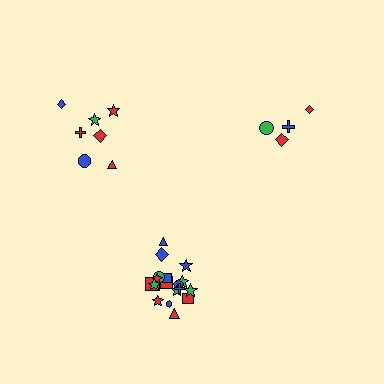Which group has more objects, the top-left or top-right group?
The top-left group.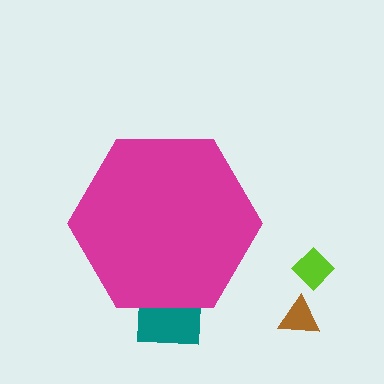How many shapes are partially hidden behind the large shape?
1 shape is partially hidden.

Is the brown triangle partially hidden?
No, the brown triangle is fully visible.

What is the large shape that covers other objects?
A magenta hexagon.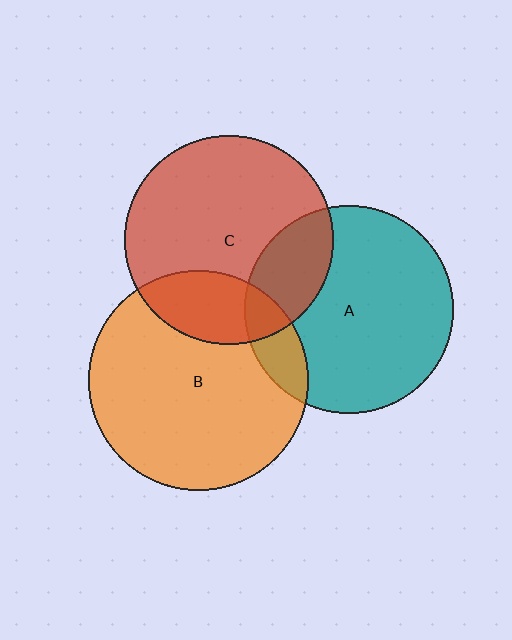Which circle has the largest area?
Circle B (orange).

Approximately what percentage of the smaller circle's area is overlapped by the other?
Approximately 15%.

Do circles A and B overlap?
Yes.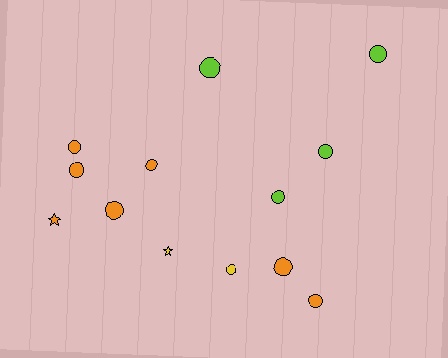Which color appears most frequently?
Orange, with 7 objects.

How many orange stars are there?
There is 1 orange star.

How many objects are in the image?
There are 13 objects.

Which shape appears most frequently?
Circle, with 11 objects.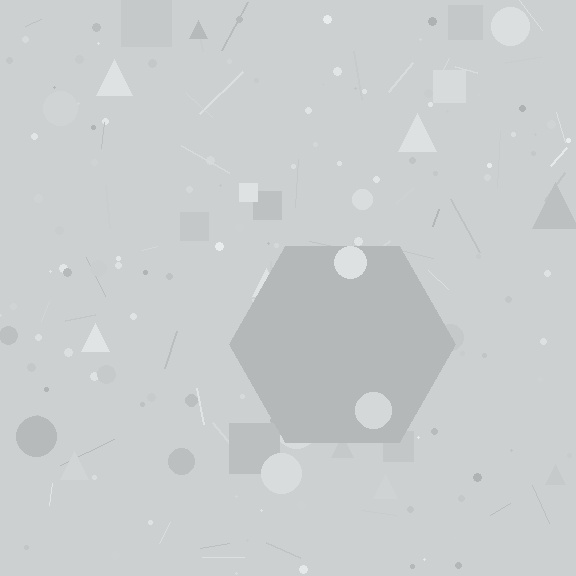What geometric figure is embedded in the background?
A hexagon is embedded in the background.